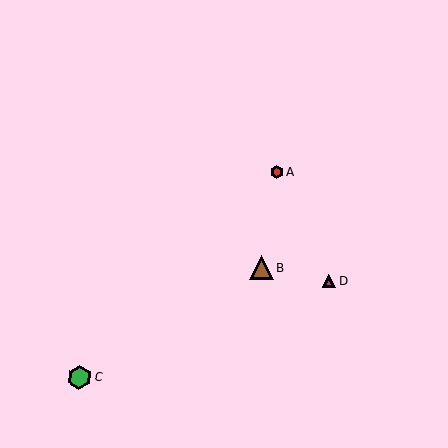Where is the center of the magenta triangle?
The center of the magenta triangle is at (329, 281).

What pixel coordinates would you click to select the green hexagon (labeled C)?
Click at (79, 377) to select the green hexagon C.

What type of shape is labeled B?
Shape B is a brown triangle.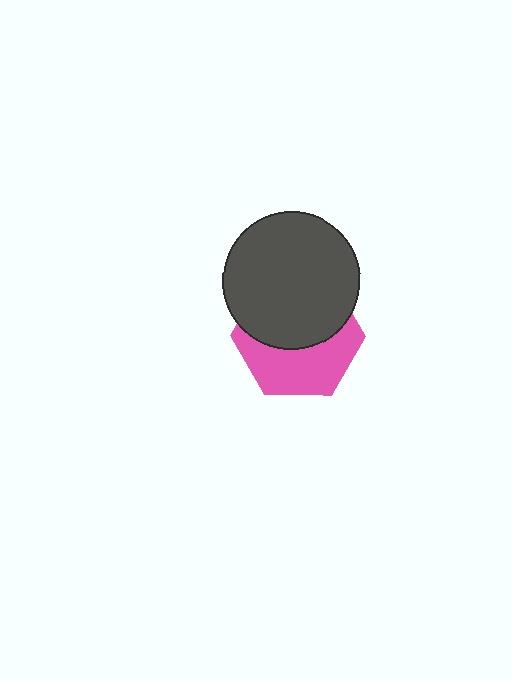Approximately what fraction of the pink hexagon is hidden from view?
Roughly 52% of the pink hexagon is hidden behind the dark gray circle.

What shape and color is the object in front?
The object in front is a dark gray circle.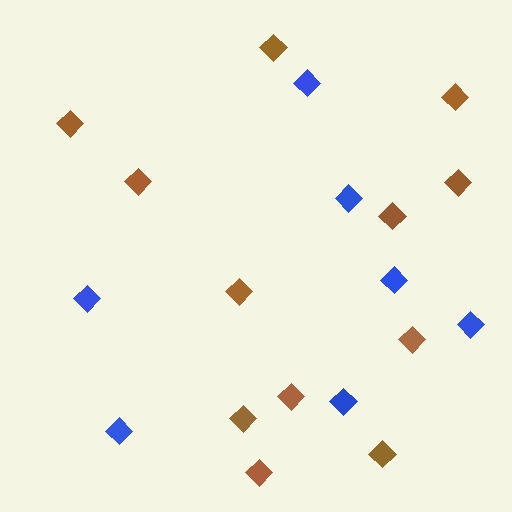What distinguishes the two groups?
There are 2 groups: one group of blue diamonds (7) and one group of brown diamonds (12).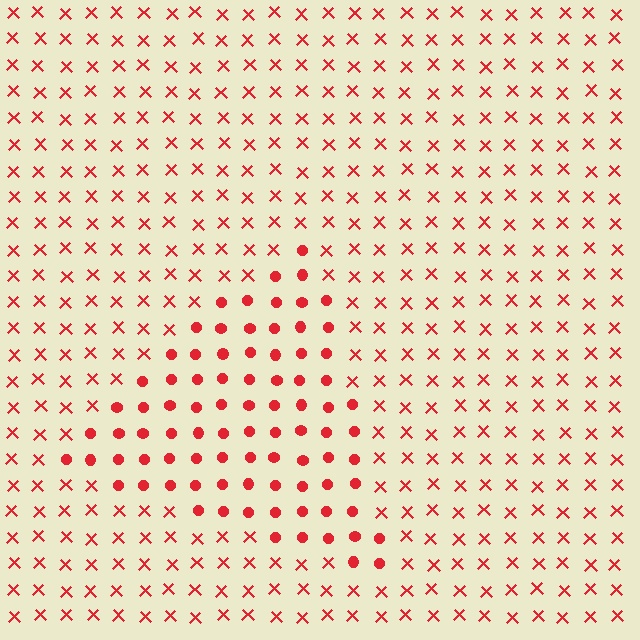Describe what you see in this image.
The image is filled with small red elements arranged in a uniform grid. A triangle-shaped region contains circles, while the surrounding area contains X marks. The boundary is defined purely by the change in element shape.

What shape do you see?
I see a triangle.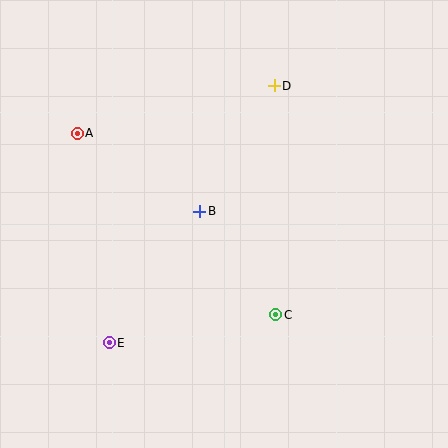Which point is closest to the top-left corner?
Point A is closest to the top-left corner.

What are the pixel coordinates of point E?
Point E is at (109, 343).